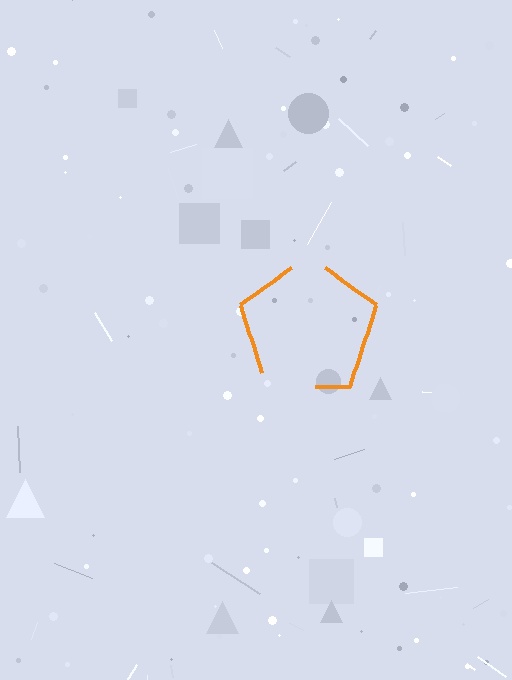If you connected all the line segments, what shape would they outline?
They would outline a pentagon.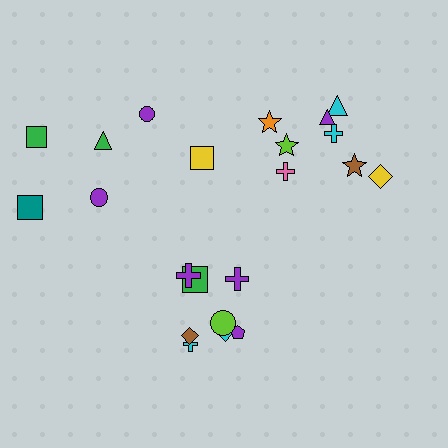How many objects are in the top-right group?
There are 8 objects.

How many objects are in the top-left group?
There are 6 objects.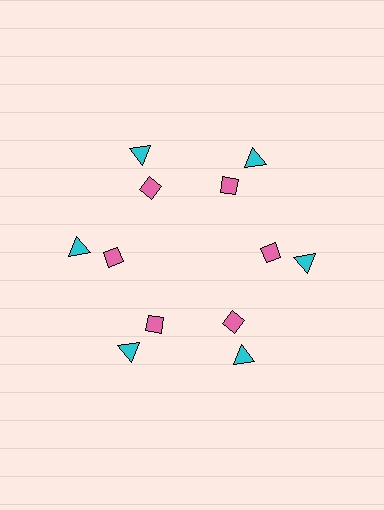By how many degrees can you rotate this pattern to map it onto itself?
The pattern maps onto itself every 60 degrees of rotation.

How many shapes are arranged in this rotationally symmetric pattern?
There are 12 shapes, arranged in 6 groups of 2.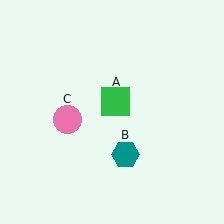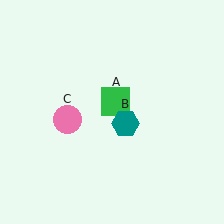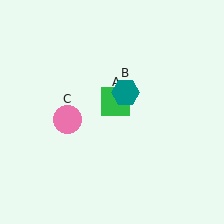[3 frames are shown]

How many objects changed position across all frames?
1 object changed position: teal hexagon (object B).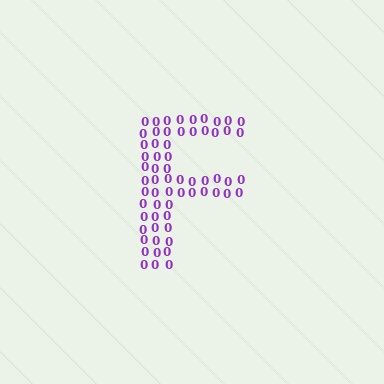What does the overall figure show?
The overall figure shows the letter F.